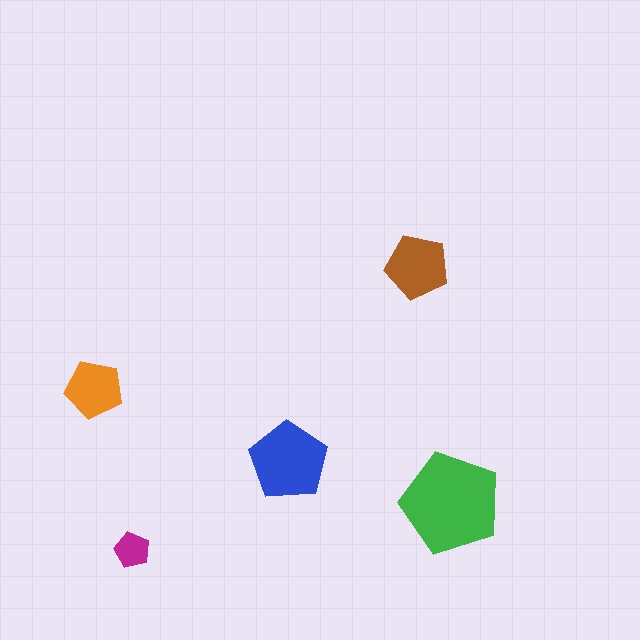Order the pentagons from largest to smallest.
the green one, the blue one, the brown one, the orange one, the magenta one.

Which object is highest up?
The brown pentagon is topmost.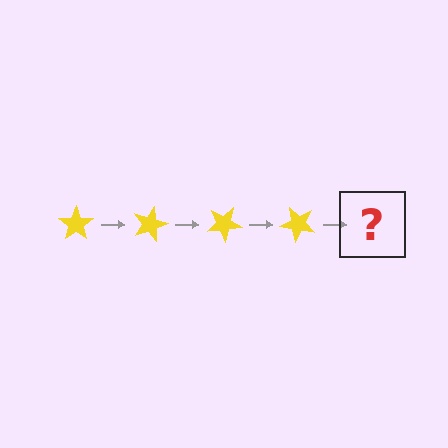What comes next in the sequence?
The next element should be a yellow star rotated 60 degrees.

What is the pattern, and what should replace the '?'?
The pattern is that the star rotates 15 degrees each step. The '?' should be a yellow star rotated 60 degrees.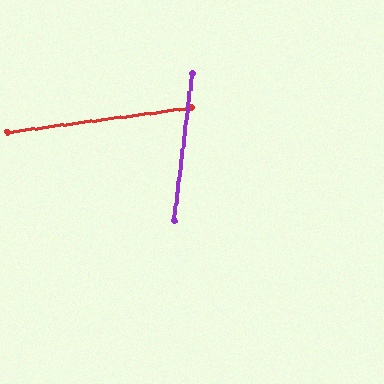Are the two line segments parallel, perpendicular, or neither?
Neither parallel nor perpendicular — they differ by about 75°.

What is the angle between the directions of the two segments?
Approximately 75 degrees.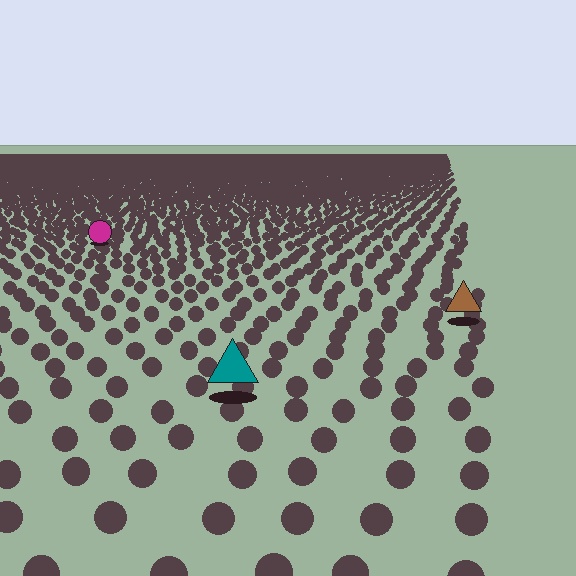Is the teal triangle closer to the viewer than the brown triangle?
Yes. The teal triangle is closer — you can tell from the texture gradient: the ground texture is coarser near it.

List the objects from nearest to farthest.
From nearest to farthest: the teal triangle, the brown triangle, the magenta circle.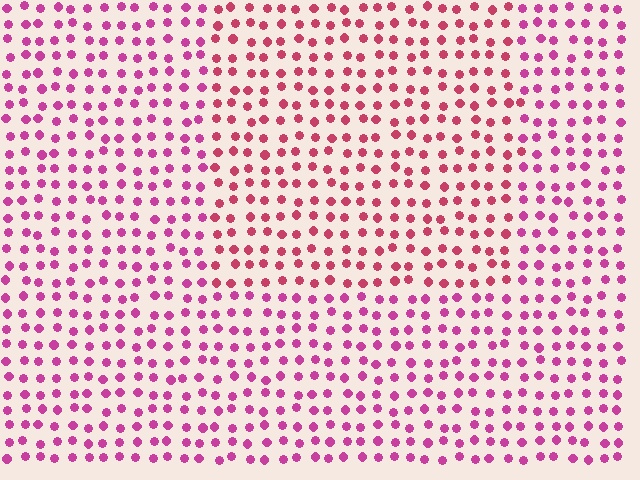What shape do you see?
I see a rectangle.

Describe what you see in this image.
The image is filled with small magenta elements in a uniform arrangement. A rectangle-shaped region is visible where the elements are tinted to a slightly different hue, forming a subtle color boundary.